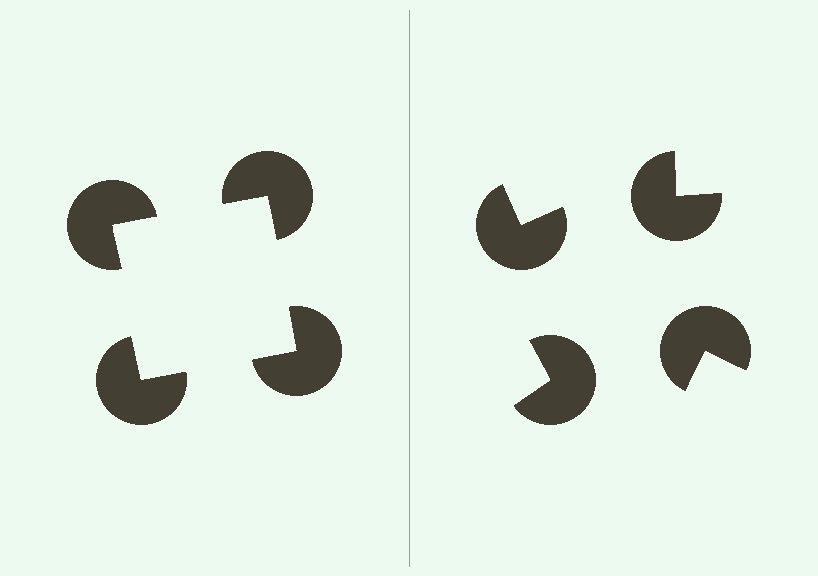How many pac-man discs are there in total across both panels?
8 — 4 on each side.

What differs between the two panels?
The pac-man discs are positioned identically on both sides; only the wedge orientations differ. On the left they align to a square; on the right they are misaligned.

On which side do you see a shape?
An illusory square appears on the left side. On the right side the wedge cuts are rotated, so no coherent shape forms.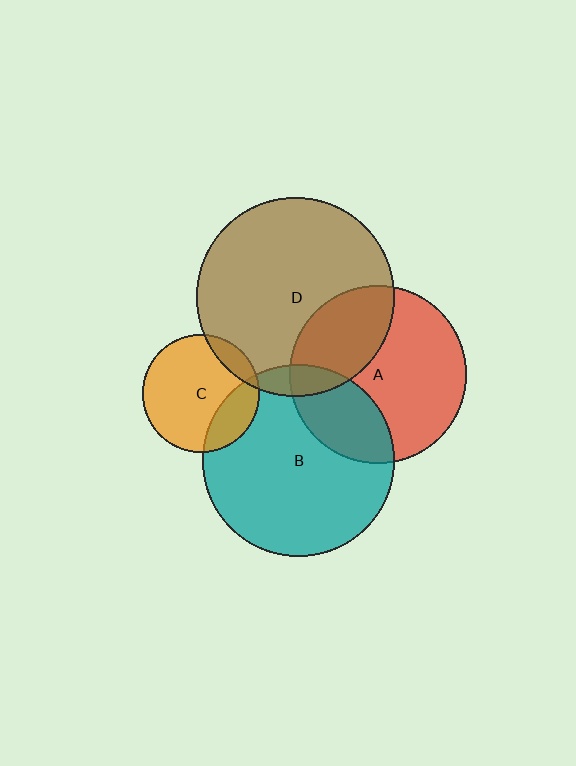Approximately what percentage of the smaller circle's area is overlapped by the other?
Approximately 10%.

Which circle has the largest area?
Circle D (brown).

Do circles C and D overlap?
Yes.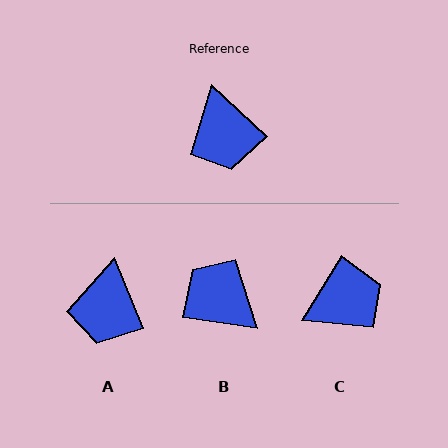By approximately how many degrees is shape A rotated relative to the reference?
Approximately 25 degrees clockwise.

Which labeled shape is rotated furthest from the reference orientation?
B, about 145 degrees away.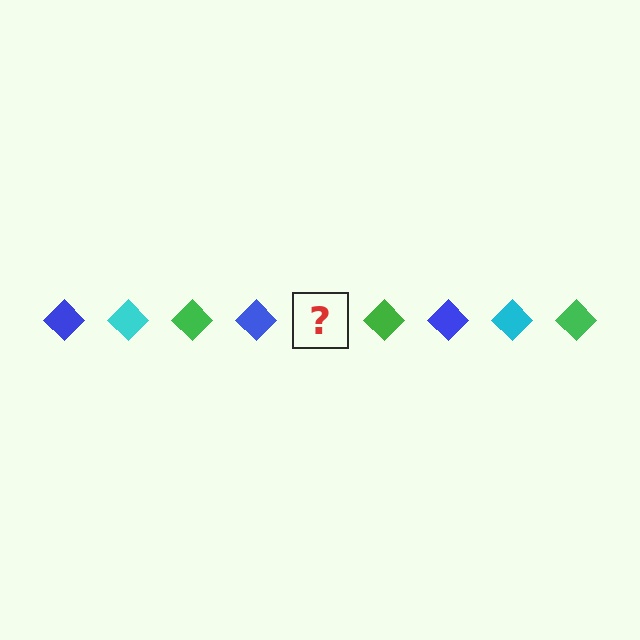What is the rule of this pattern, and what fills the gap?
The rule is that the pattern cycles through blue, cyan, green diamonds. The gap should be filled with a cyan diamond.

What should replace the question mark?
The question mark should be replaced with a cyan diamond.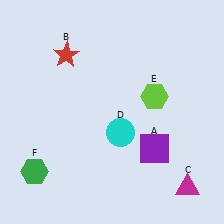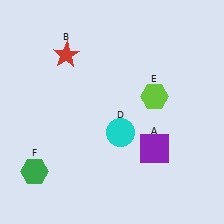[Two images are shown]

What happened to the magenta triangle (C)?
The magenta triangle (C) was removed in Image 2. It was in the bottom-right area of Image 1.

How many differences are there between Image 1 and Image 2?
There is 1 difference between the two images.